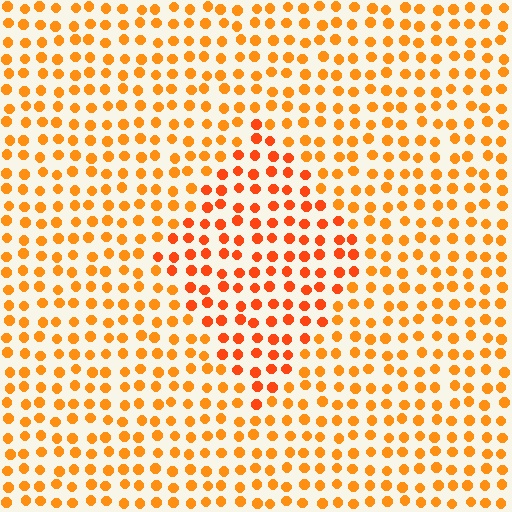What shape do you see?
I see a diamond.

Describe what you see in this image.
The image is filled with small orange elements in a uniform arrangement. A diamond-shaped region is visible where the elements are tinted to a slightly different hue, forming a subtle color boundary.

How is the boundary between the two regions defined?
The boundary is defined purely by a slight shift in hue (about 19 degrees). Spacing, size, and orientation are identical on both sides.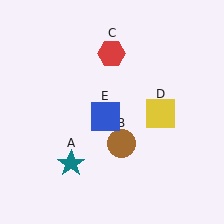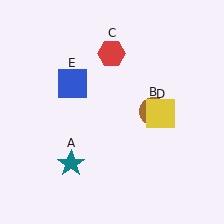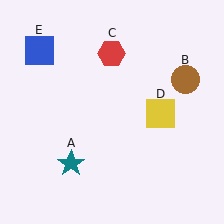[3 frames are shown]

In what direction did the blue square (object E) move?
The blue square (object E) moved up and to the left.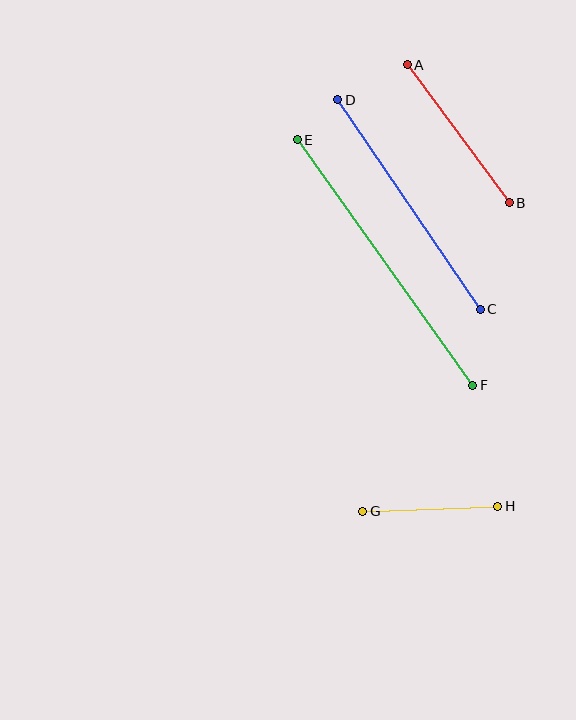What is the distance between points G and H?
The distance is approximately 135 pixels.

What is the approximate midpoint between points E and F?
The midpoint is at approximately (385, 263) pixels.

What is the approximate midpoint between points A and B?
The midpoint is at approximately (458, 134) pixels.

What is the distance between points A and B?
The distance is approximately 172 pixels.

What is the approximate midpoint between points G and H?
The midpoint is at approximately (430, 509) pixels.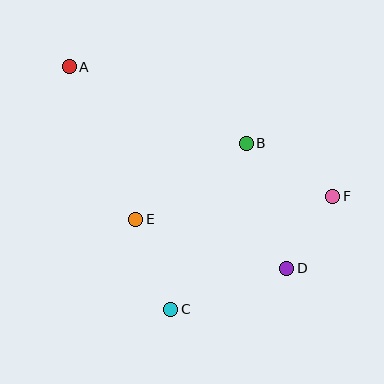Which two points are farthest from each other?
Points A and D are farthest from each other.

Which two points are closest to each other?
Points D and F are closest to each other.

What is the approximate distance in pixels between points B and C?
The distance between B and C is approximately 183 pixels.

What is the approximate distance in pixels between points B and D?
The distance between B and D is approximately 132 pixels.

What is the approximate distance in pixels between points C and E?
The distance between C and E is approximately 97 pixels.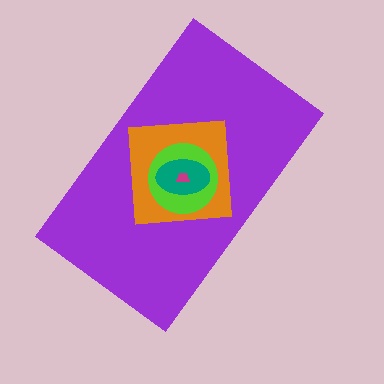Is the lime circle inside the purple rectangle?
Yes.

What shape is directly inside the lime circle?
The teal ellipse.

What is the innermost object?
The magenta trapezoid.